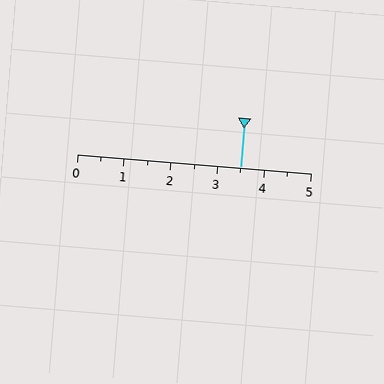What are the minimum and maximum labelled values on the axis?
The axis runs from 0 to 5.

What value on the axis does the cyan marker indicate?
The marker indicates approximately 3.5.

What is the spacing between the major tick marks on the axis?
The major ticks are spaced 1 apart.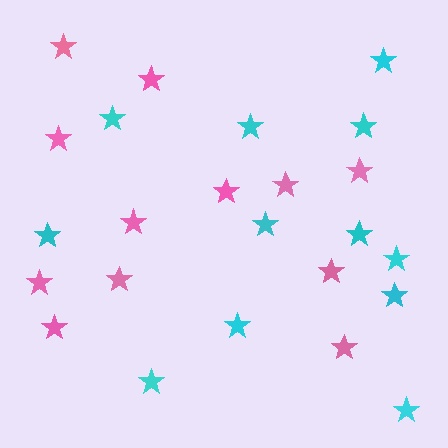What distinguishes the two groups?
There are 2 groups: one group of pink stars (12) and one group of cyan stars (12).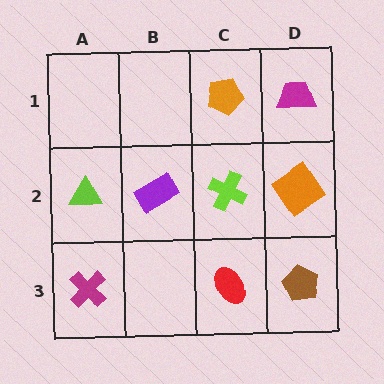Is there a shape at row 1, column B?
No, that cell is empty.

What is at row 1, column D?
A magenta trapezoid.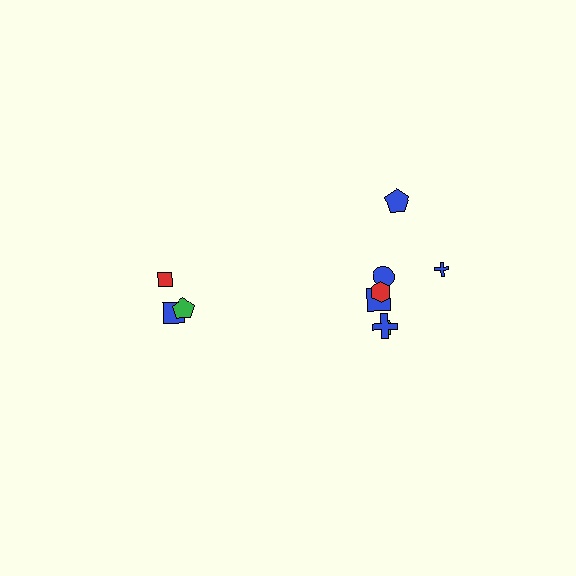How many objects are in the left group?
There are 3 objects.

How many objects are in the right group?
There are 7 objects.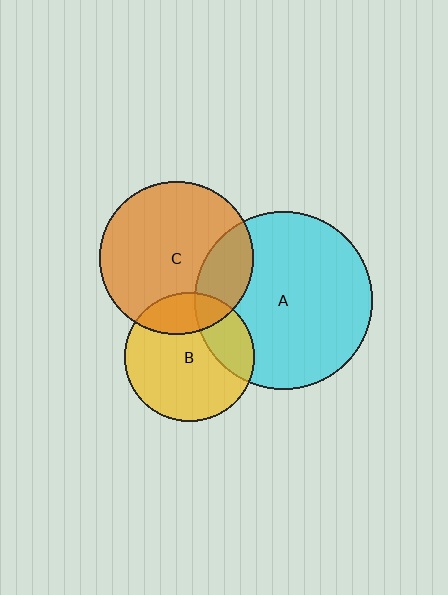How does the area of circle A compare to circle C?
Approximately 1.3 times.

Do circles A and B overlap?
Yes.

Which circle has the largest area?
Circle A (cyan).